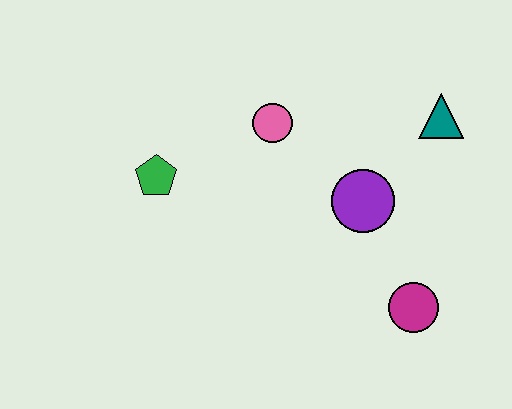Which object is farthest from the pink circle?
The magenta circle is farthest from the pink circle.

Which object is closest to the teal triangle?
The purple circle is closest to the teal triangle.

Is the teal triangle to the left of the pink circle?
No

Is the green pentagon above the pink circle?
No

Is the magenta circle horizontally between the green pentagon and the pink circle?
No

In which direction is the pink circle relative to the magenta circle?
The pink circle is above the magenta circle.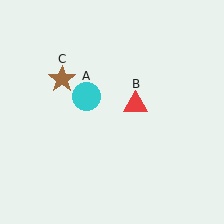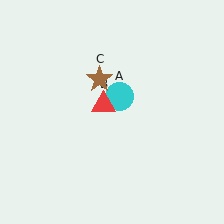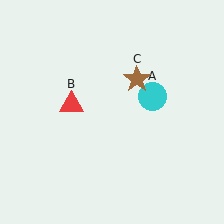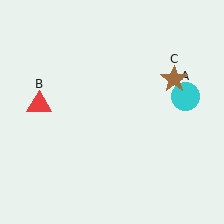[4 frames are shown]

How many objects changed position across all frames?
3 objects changed position: cyan circle (object A), red triangle (object B), brown star (object C).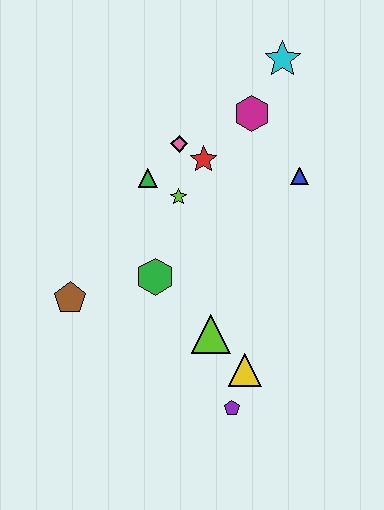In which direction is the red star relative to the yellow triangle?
The red star is above the yellow triangle.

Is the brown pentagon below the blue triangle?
Yes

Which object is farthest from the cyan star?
The purple pentagon is farthest from the cyan star.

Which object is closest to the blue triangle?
The magenta hexagon is closest to the blue triangle.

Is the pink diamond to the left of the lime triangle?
Yes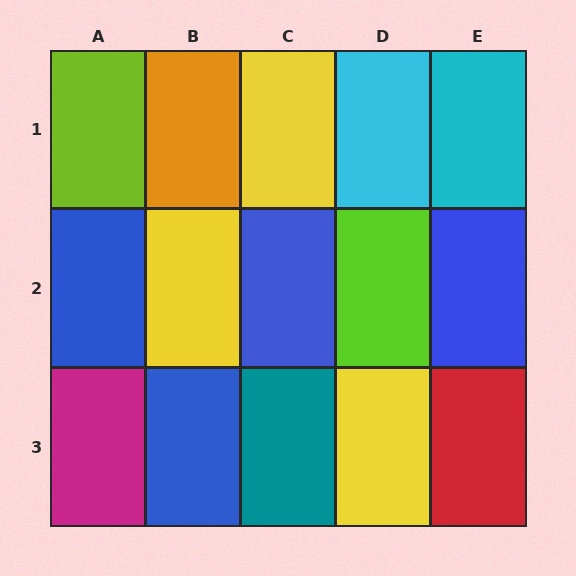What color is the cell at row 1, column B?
Orange.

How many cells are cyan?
2 cells are cyan.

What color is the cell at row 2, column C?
Blue.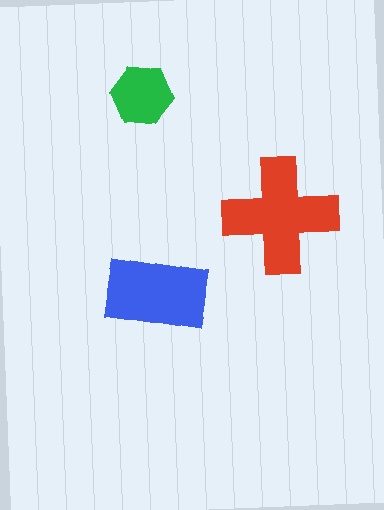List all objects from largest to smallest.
The red cross, the blue rectangle, the green hexagon.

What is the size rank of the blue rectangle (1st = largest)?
2nd.